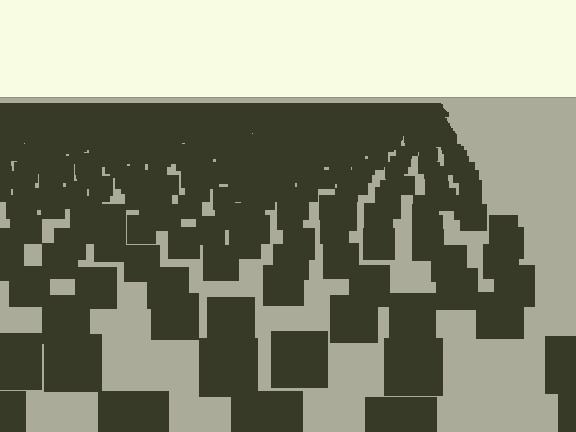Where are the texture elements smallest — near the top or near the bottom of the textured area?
Near the top.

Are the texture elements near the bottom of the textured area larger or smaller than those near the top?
Larger. Near the bottom, elements are closer to the viewer and appear at a bigger on-screen size.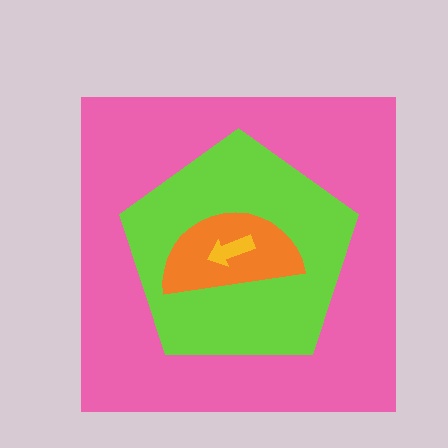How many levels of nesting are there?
4.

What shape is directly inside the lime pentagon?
The orange semicircle.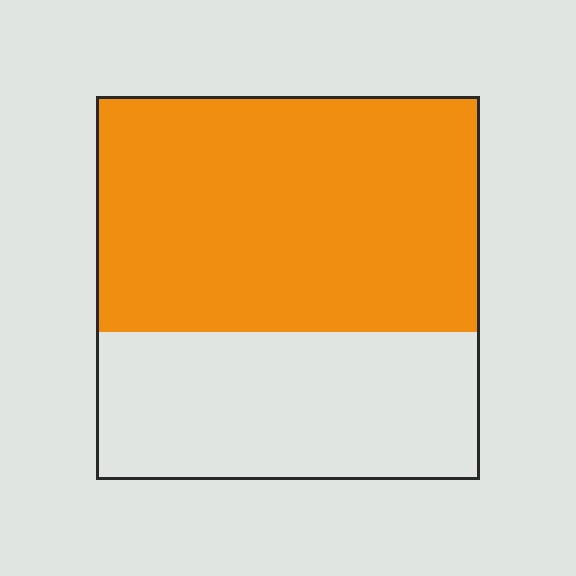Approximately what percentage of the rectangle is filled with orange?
Approximately 60%.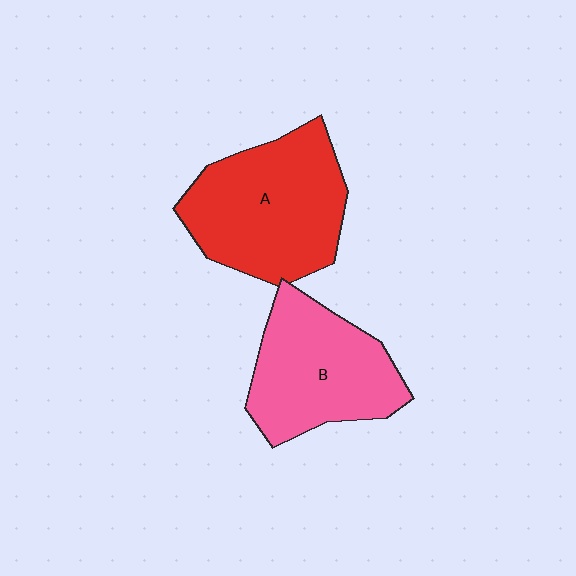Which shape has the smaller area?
Shape B (pink).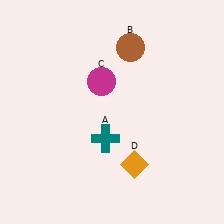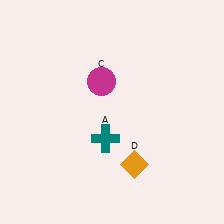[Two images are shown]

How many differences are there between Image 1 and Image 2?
There is 1 difference between the two images.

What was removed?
The brown circle (B) was removed in Image 2.